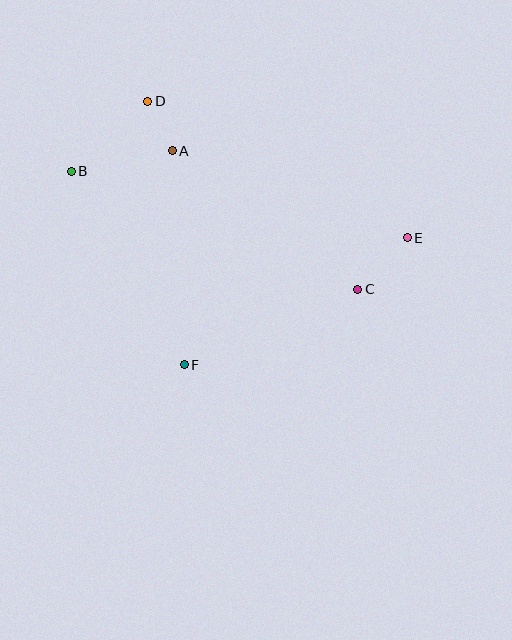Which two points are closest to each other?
Points A and D are closest to each other.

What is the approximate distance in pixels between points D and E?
The distance between D and E is approximately 293 pixels.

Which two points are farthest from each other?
Points B and E are farthest from each other.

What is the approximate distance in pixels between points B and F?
The distance between B and F is approximately 224 pixels.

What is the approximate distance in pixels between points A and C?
The distance between A and C is approximately 232 pixels.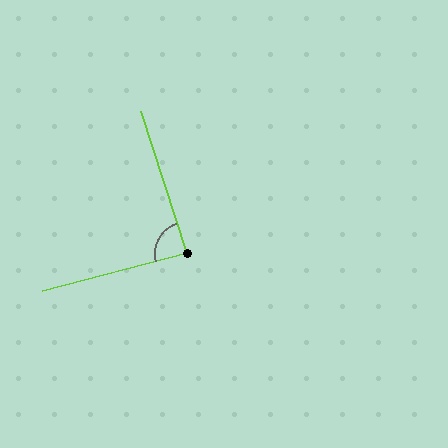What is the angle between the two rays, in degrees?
Approximately 87 degrees.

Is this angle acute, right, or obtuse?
It is approximately a right angle.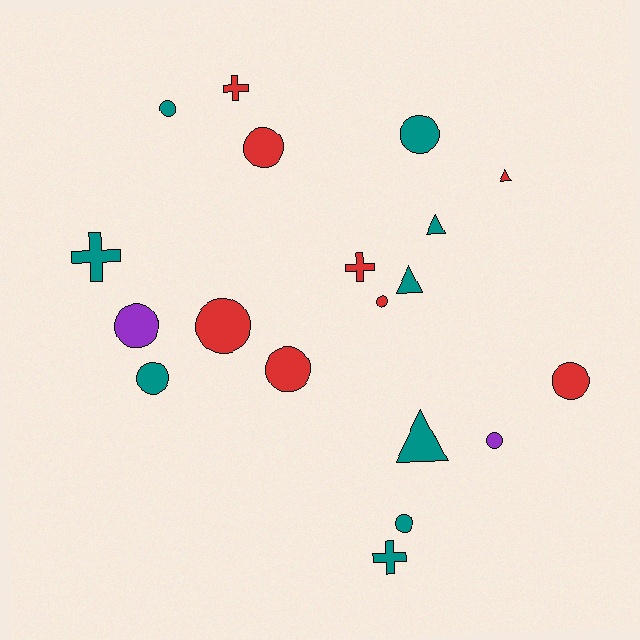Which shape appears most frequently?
Circle, with 11 objects.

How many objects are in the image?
There are 19 objects.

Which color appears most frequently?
Teal, with 9 objects.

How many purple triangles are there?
There are no purple triangles.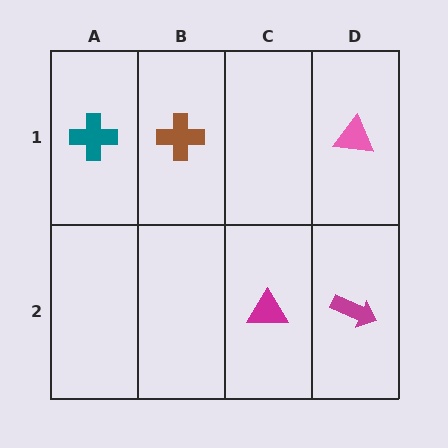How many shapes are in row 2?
2 shapes.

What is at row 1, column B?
A brown cross.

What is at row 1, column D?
A pink triangle.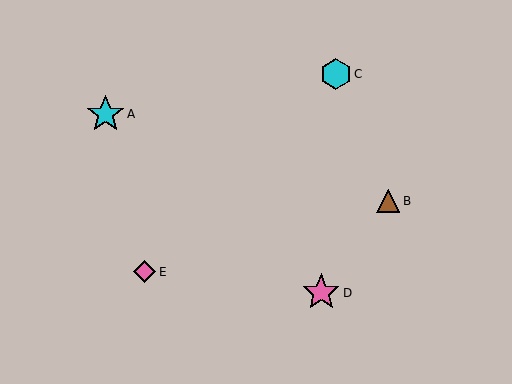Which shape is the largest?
The pink star (labeled D) is the largest.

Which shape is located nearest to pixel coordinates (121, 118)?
The cyan star (labeled A) at (106, 114) is nearest to that location.